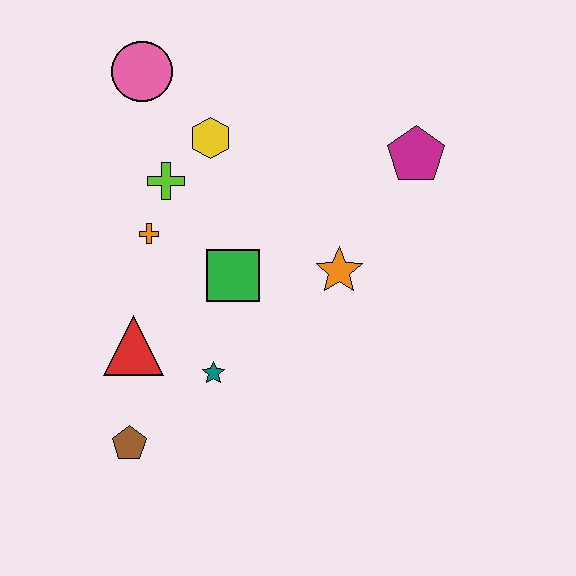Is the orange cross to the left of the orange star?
Yes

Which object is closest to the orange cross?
The lime cross is closest to the orange cross.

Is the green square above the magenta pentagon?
No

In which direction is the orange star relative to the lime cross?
The orange star is to the right of the lime cross.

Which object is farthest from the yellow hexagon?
The brown pentagon is farthest from the yellow hexagon.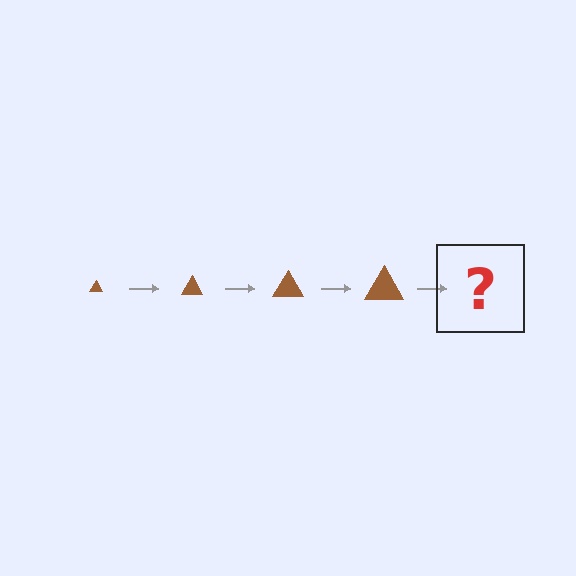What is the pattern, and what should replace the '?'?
The pattern is that the triangle gets progressively larger each step. The '?' should be a brown triangle, larger than the previous one.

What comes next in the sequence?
The next element should be a brown triangle, larger than the previous one.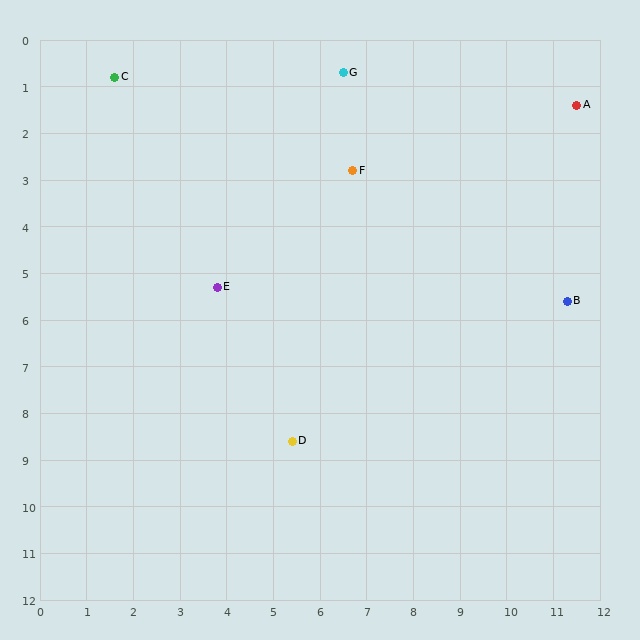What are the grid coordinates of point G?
Point G is at approximately (6.5, 0.7).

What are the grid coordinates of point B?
Point B is at approximately (11.3, 5.6).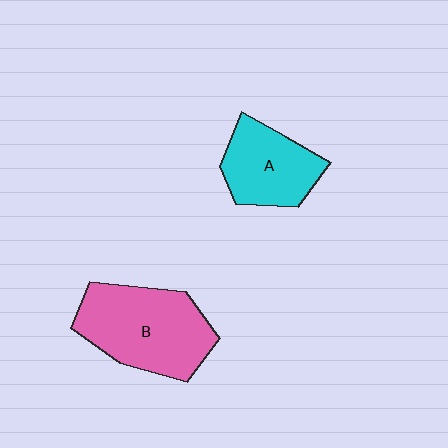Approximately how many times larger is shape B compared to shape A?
Approximately 1.5 times.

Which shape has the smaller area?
Shape A (cyan).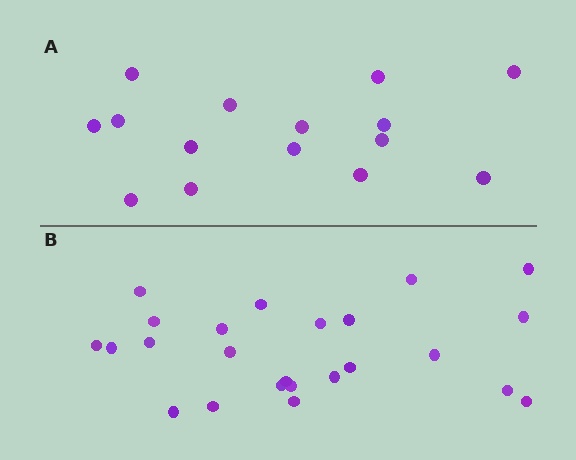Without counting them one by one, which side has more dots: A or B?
Region B (the bottom region) has more dots.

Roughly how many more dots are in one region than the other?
Region B has roughly 8 or so more dots than region A.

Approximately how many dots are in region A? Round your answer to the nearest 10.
About 20 dots. (The exact count is 15, which rounds to 20.)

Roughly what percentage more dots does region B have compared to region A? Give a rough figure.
About 60% more.